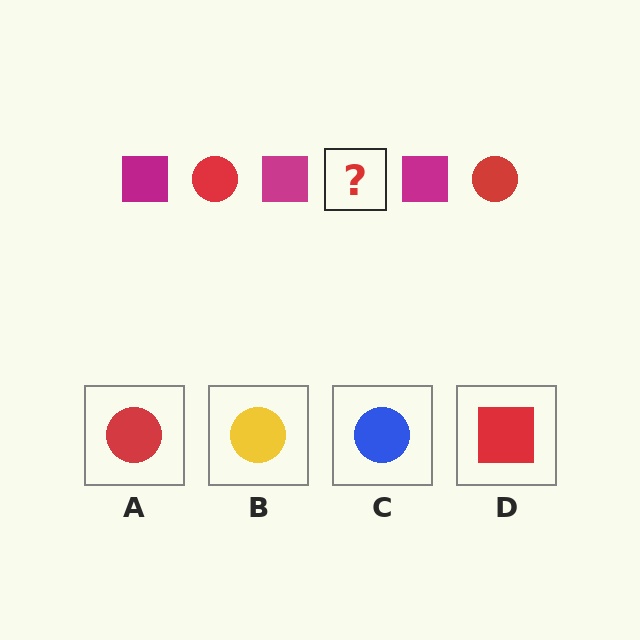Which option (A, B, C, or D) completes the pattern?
A.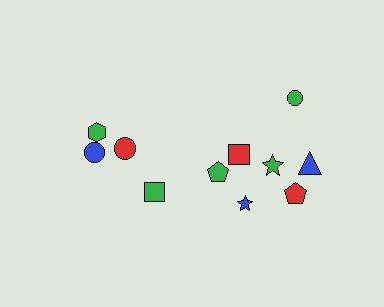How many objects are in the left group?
There are 4 objects.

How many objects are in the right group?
There are 7 objects.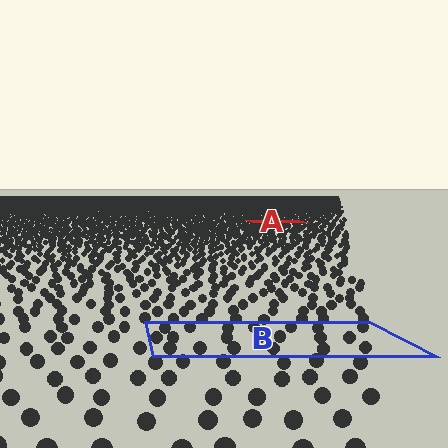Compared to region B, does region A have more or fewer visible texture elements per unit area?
Region A has more texture elements per unit area — they are packed more densely because it is farther away.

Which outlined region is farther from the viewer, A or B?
Region A is farther from the viewer — the texture elements inside it appear smaller and more densely packed.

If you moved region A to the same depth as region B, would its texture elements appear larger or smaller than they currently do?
They would appear larger. At a closer depth, the same texture elements are projected at a bigger on-screen size.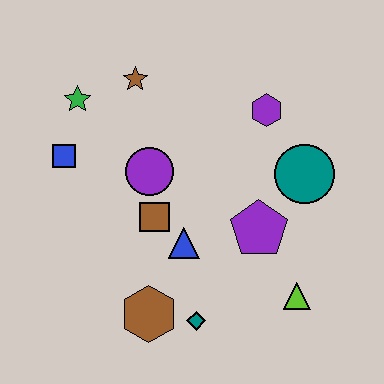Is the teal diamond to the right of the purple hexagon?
No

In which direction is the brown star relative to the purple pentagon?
The brown star is above the purple pentagon.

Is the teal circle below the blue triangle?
No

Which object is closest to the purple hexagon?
The teal circle is closest to the purple hexagon.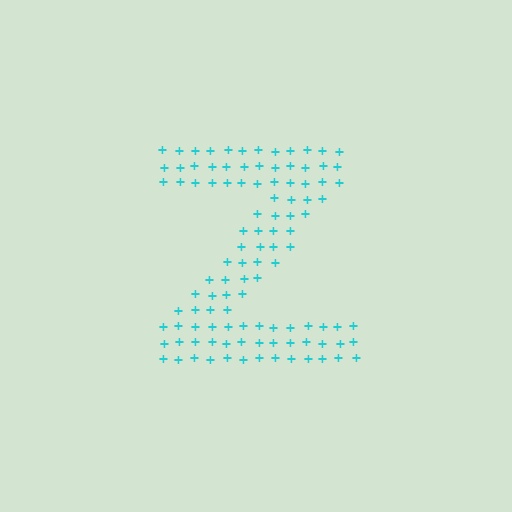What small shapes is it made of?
It is made of small plus signs.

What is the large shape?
The large shape is the letter Z.